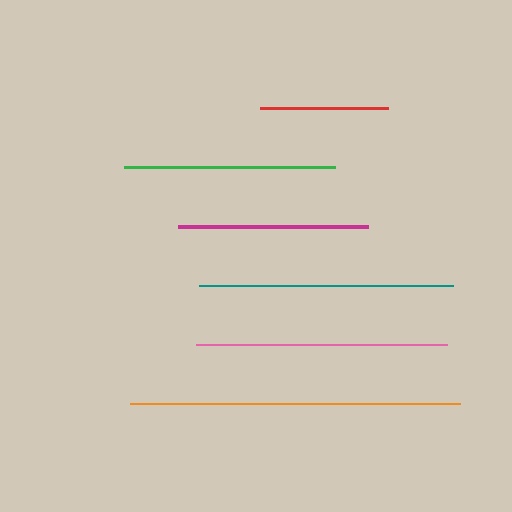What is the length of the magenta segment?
The magenta segment is approximately 191 pixels long.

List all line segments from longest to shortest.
From longest to shortest: orange, teal, pink, green, magenta, red.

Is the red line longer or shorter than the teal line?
The teal line is longer than the red line.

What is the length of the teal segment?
The teal segment is approximately 254 pixels long.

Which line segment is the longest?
The orange line is the longest at approximately 330 pixels.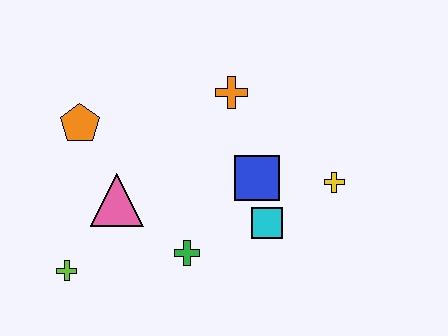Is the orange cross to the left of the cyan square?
Yes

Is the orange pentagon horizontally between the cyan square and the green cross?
No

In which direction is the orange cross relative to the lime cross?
The orange cross is above the lime cross.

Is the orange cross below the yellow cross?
No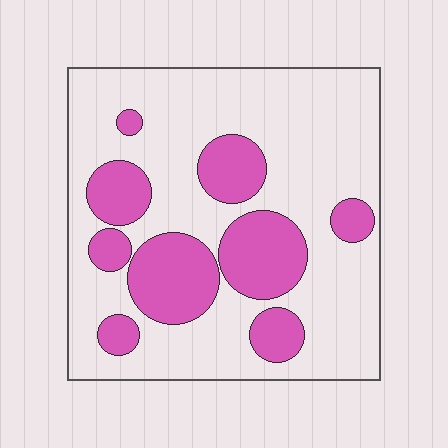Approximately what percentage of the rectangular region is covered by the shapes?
Approximately 30%.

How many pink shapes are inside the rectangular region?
9.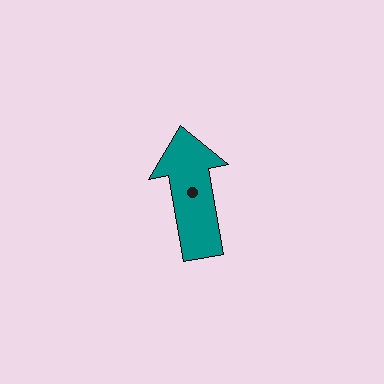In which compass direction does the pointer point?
North.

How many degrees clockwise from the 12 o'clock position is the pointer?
Approximately 350 degrees.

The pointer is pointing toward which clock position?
Roughly 12 o'clock.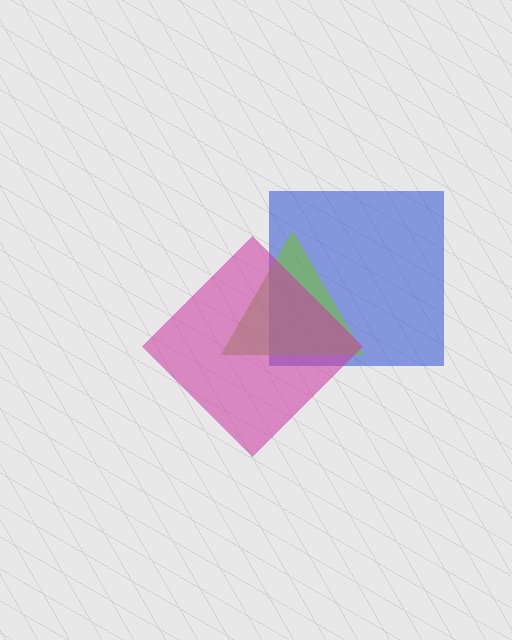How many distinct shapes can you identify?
There are 3 distinct shapes: a blue square, a lime triangle, a magenta diamond.